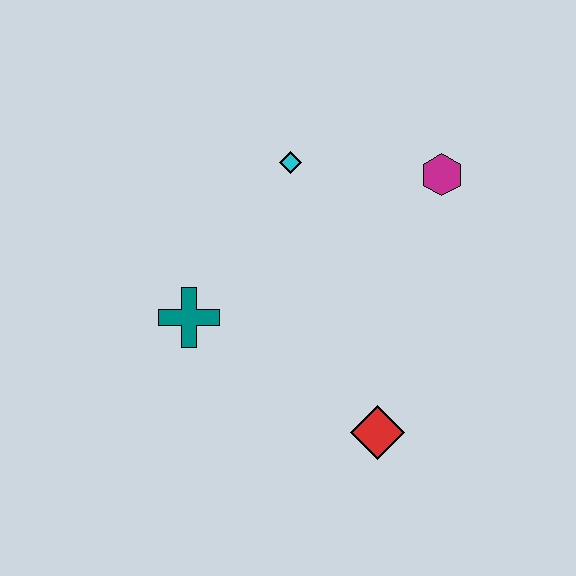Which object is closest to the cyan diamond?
The magenta hexagon is closest to the cyan diamond.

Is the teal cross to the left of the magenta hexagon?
Yes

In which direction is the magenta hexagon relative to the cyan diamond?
The magenta hexagon is to the right of the cyan diamond.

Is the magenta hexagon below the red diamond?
No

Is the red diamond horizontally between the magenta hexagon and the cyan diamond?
Yes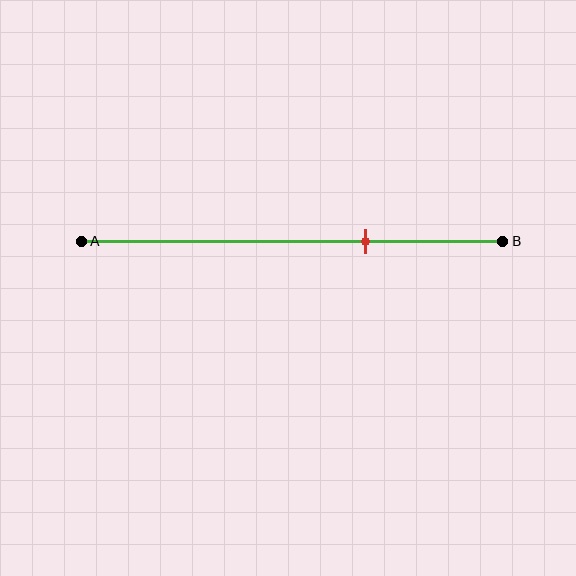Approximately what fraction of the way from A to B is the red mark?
The red mark is approximately 65% of the way from A to B.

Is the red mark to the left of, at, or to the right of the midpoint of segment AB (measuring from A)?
The red mark is to the right of the midpoint of segment AB.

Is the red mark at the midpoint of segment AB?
No, the mark is at about 65% from A, not at the 50% midpoint.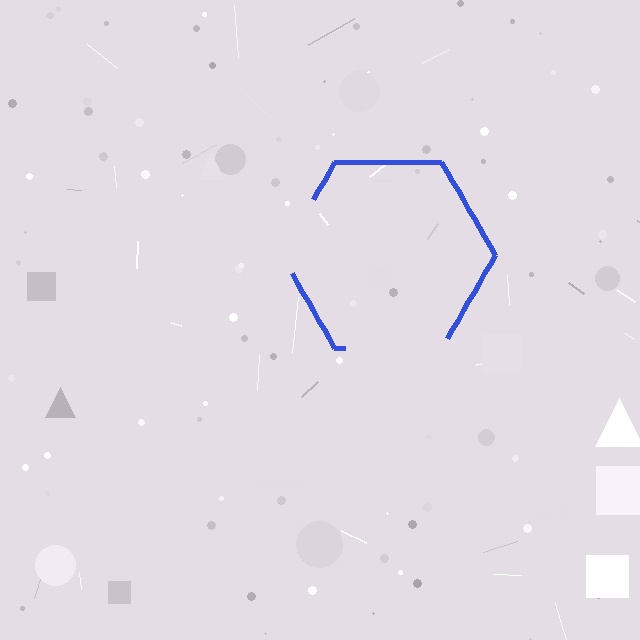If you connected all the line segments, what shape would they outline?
They would outline a hexagon.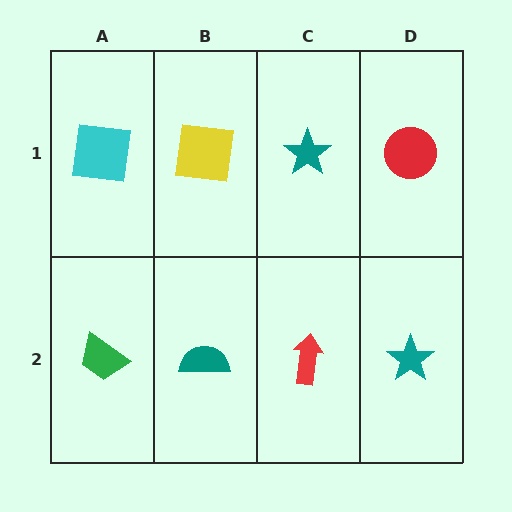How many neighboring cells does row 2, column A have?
2.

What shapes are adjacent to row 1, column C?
A red arrow (row 2, column C), a yellow square (row 1, column B), a red circle (row 1, column D).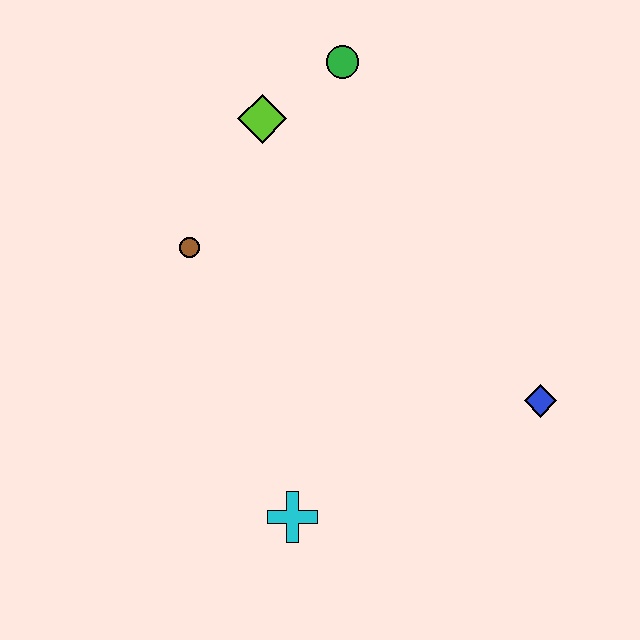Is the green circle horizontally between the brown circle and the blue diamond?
Yes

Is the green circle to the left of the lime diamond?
No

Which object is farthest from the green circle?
The cyan cross is farthest from the green circle.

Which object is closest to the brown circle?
The lime diamond is closest to the brown circle.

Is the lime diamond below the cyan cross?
No